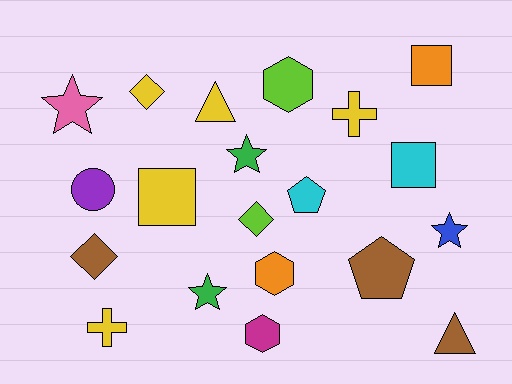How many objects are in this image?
There are 20 objects.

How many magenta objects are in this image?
There is 1 magenta object.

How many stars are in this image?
There are 4 stars.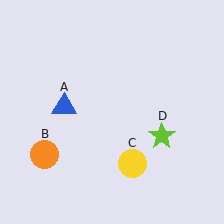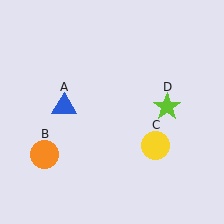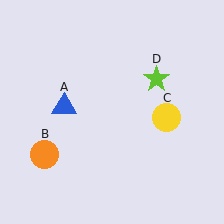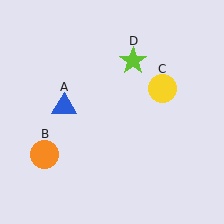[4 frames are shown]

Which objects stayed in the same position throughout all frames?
Blue triangle (object A) and orange circle (object B) remained stationary.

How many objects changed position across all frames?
2 objects changed position: yellow circle (object C), lime star (object D).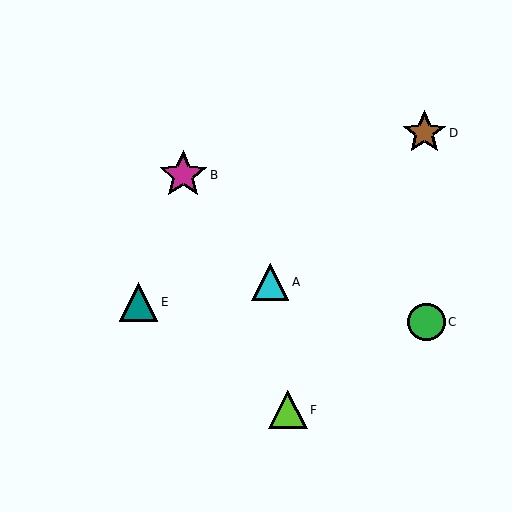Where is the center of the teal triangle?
The center of the teal triangle is at (139, 302).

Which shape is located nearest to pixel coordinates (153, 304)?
The teal triangle (labeled E) at (139, 302) is nearest to that location.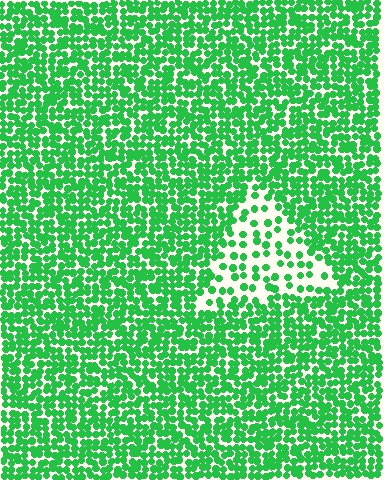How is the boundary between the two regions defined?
The boundary is defined by a change in element density (approximately 2.6x ratio). All elements are the same color, size, and shape.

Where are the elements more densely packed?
The elements are more densely packed outside the triangle boundary.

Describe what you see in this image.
The image contains small green elements arranged at two different densities. A triangle-shaped region is visible where the elements are less densely packed than the surrounding area.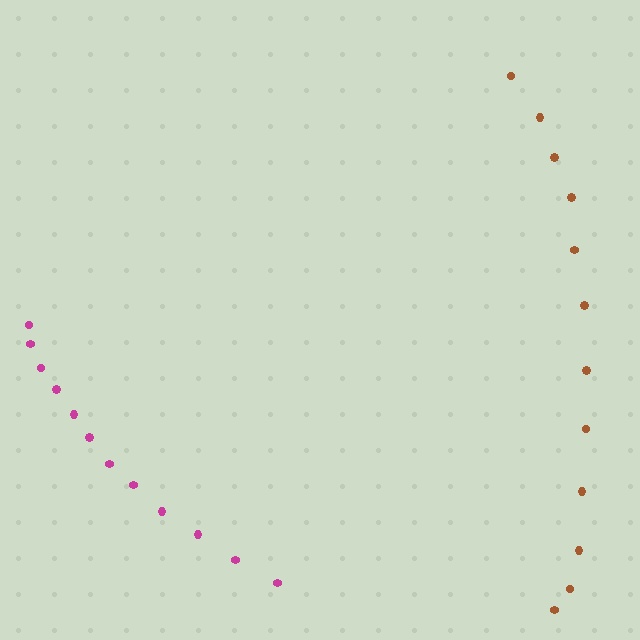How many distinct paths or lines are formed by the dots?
There are 2 distinct paths.